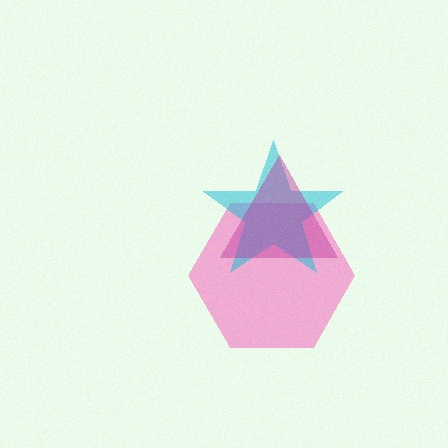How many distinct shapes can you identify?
There are 3 distinct shapes: a pink hexagon, a cyan star, a magenta triangle.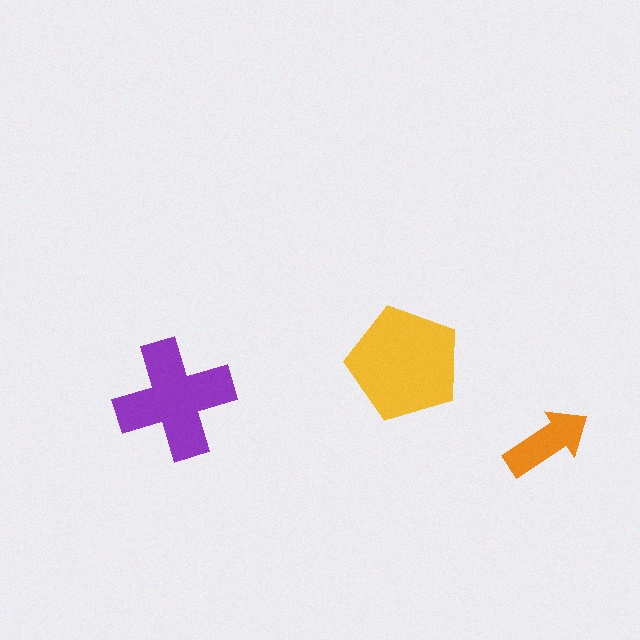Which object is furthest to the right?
The orange arrow is rightmost.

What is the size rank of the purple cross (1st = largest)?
2nd.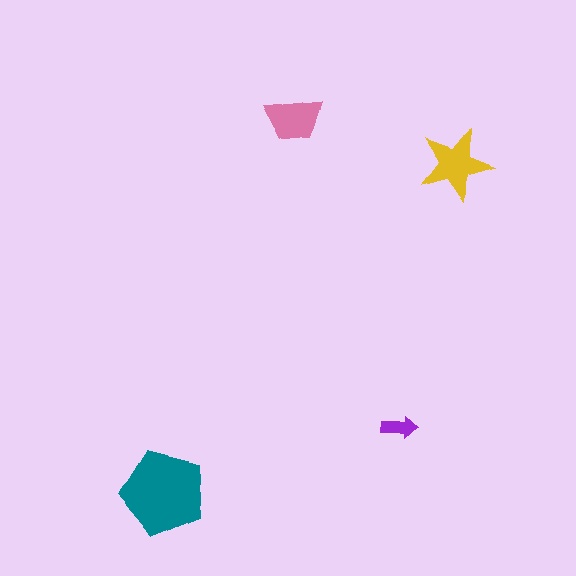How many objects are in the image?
There are 4 objects in the image.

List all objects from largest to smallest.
The teal pentagon, the yellow star, the pink trapezoid, the purple arrow.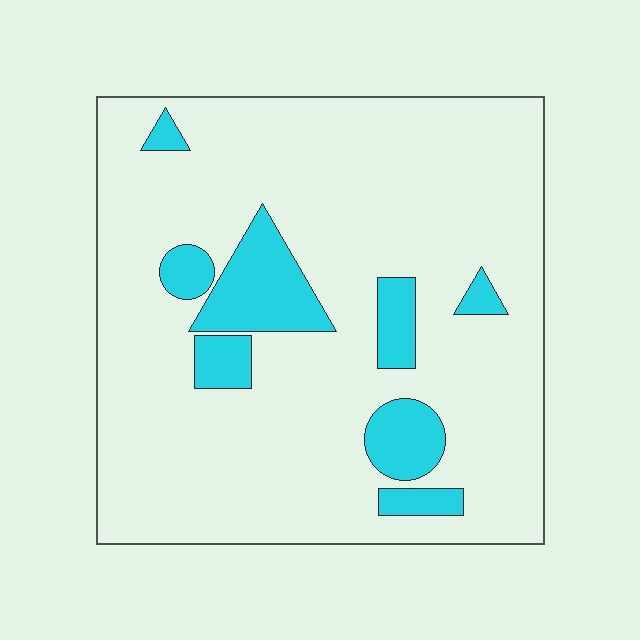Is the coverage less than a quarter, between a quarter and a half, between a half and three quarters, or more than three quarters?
Less than a quarter.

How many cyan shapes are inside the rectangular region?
8.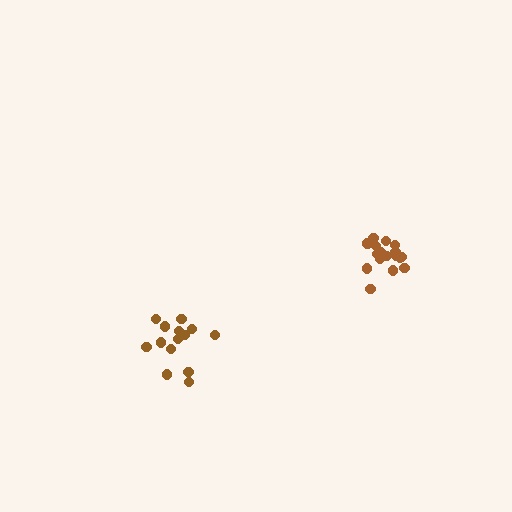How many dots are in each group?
Group 1: 18 dots, Group 2: 14 dots (32 total).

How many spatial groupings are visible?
There are 2 spatial groupings.